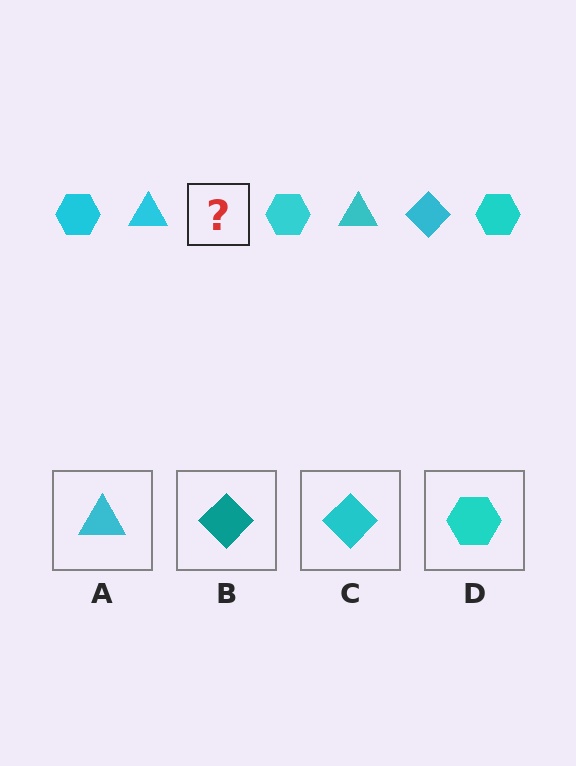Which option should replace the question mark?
Option C.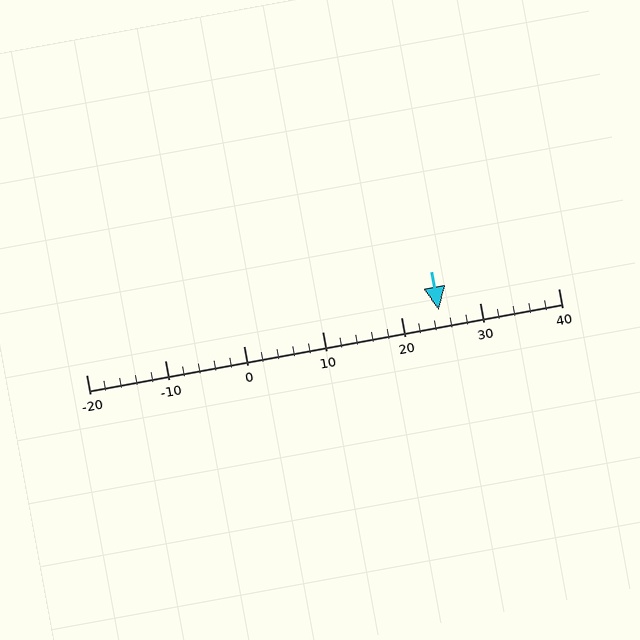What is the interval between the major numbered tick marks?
The major tick marks are spaced 10 units apart.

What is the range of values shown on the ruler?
The ruler shows values from -20 to 40.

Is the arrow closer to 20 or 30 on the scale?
The arrow is closer to 20.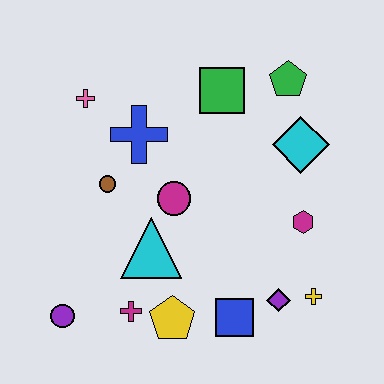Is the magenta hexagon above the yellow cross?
Yes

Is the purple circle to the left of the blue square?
Yes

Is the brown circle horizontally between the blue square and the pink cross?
Yes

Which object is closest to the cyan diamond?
The green pentagon is closest to the cyan diamond.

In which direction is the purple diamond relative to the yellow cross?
The purple diamond is to the left of the yellow cross.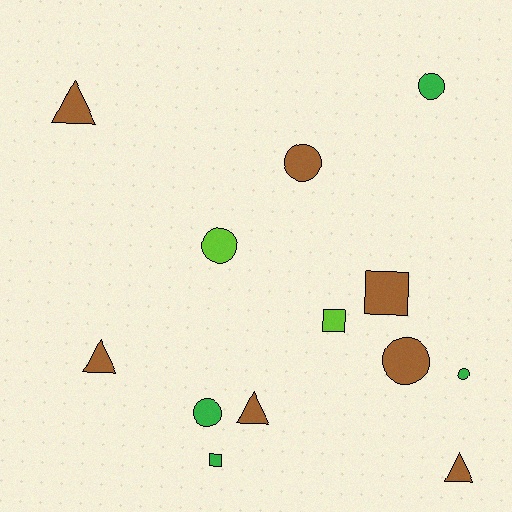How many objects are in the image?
There are 13 objects.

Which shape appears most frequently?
Circle, with 6 objects.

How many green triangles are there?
There are no green triangles.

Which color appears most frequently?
Brown, with 7 objects.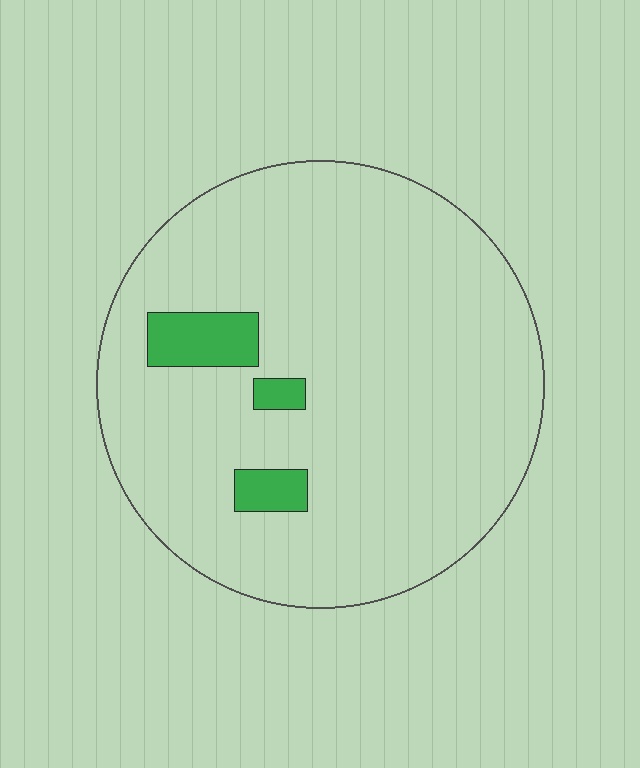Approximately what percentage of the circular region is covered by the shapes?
Approximately 5%.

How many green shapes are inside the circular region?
3.